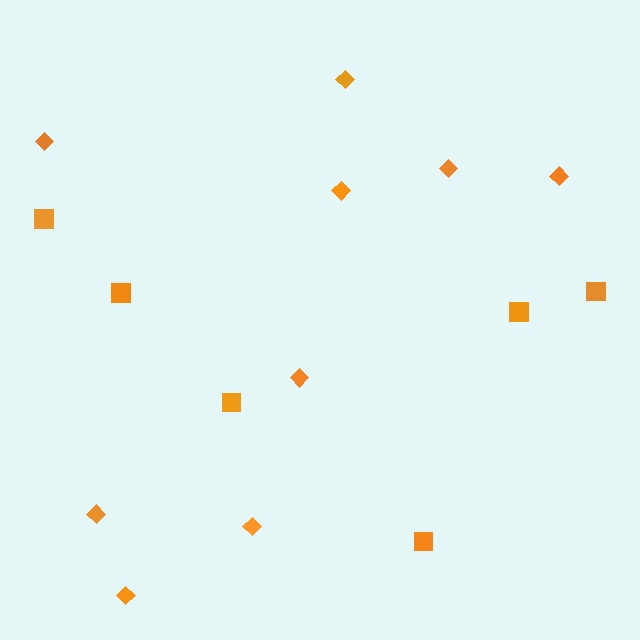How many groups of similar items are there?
There are 2 groups: one group of diamonds (9) and one group of squares (6).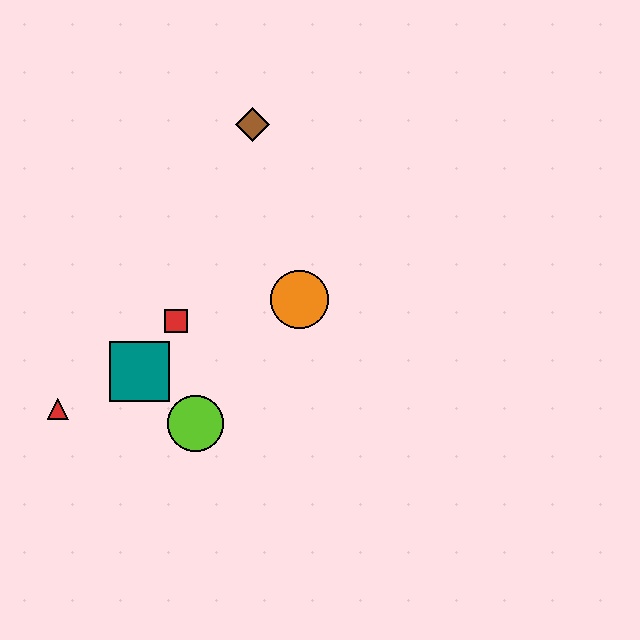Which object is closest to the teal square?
The red square is closest to the teal square.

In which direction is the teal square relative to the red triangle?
The teal square is to the right of the red triangle.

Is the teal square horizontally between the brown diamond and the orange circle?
No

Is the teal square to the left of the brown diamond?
Yes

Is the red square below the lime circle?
No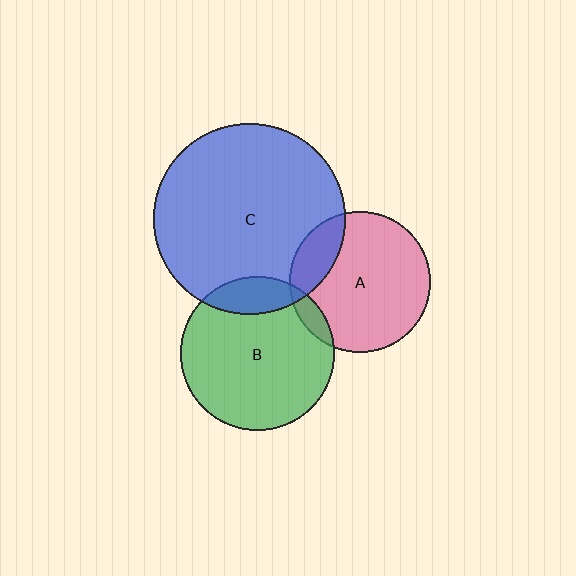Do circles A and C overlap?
Yes.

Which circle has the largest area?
Circle C (blue).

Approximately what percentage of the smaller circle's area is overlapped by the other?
Approximately 20%.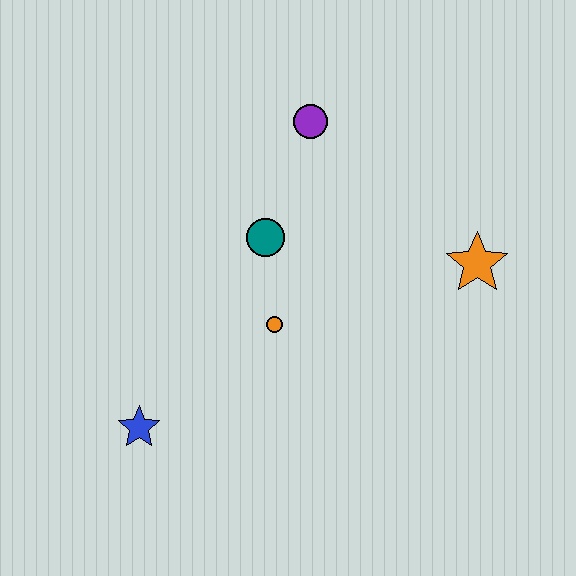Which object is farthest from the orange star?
The blue star is farthest from the orange star.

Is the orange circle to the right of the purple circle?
No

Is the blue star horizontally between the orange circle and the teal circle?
No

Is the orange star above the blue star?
Yes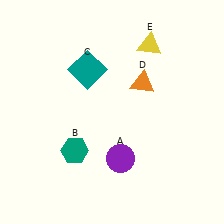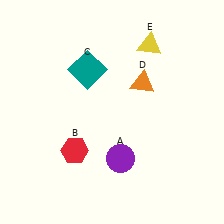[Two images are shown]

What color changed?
The hexagon (B) changed from teal in Image 1 to red in Image 2.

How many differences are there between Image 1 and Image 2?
There is 1 difference between the two images.